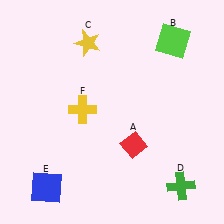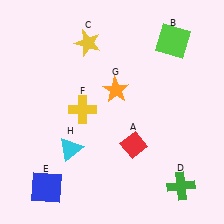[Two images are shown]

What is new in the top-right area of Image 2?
An orange star (G) was added in the top-right area of Image 2.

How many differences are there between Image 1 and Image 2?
There are 2 differences between the two images.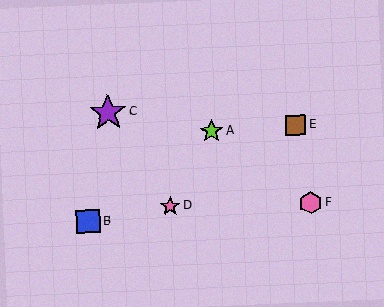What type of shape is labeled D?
Shape D is a pink star.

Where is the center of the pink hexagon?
The center of the pink hexagon is at (311, 203).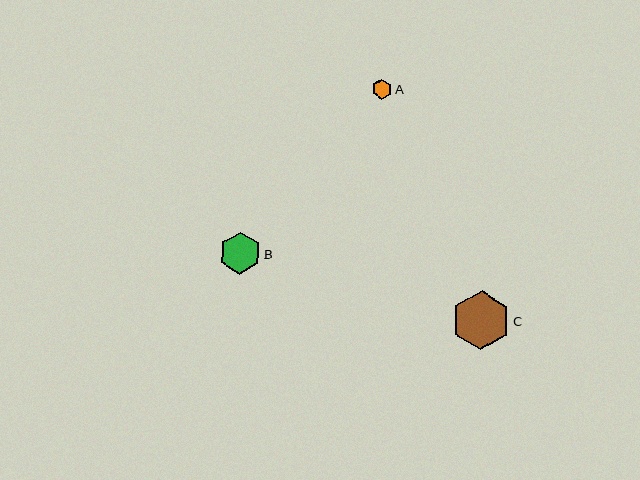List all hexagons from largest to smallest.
From largest to smallest: C, B, A.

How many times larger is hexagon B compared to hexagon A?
Hexagon B is approximately 2.1 times the size of hexagon A.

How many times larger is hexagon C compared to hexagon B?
Hexagon C is approximately 1.4 times the size of hexagon B.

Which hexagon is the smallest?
Hexagon A is the smallest with a size of approximately 20 pixels.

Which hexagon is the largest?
Hexagon C is the largest with a size of approximately 59 pixels.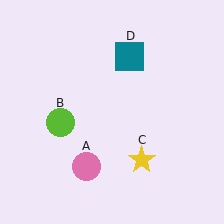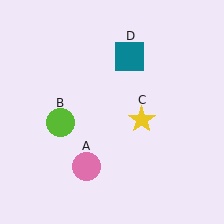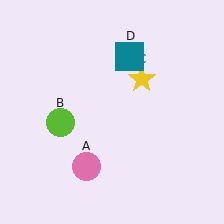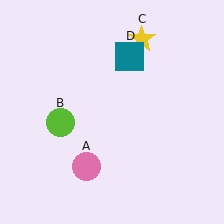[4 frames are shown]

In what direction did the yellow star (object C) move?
The yellow star (object C) moved up.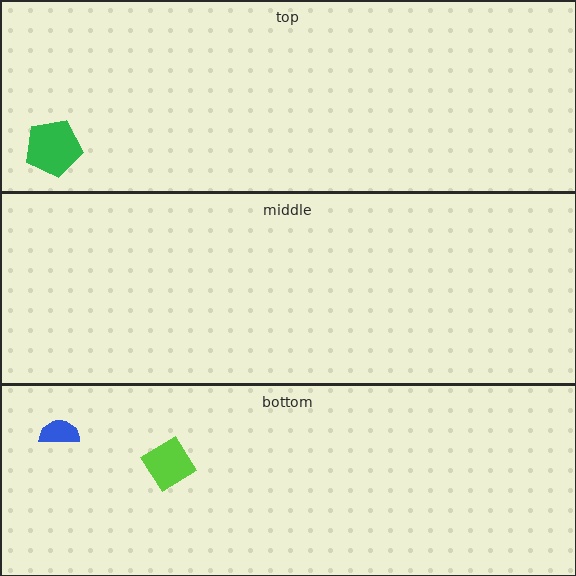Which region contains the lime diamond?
The bottom region.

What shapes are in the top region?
The green pentagon.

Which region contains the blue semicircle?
The bottom region.